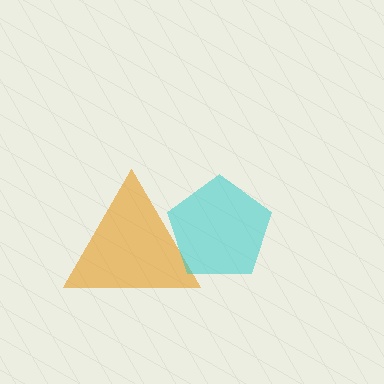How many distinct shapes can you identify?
There are 2 distinct shapes: an orange triangle, a cyan pentagon.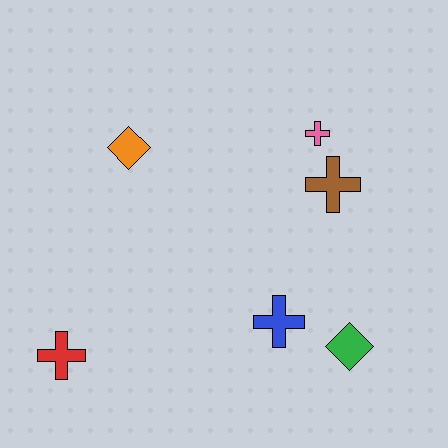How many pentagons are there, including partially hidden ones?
There are no pentagons.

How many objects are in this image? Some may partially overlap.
There are 6 objects.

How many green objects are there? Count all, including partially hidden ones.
There is 1 green object.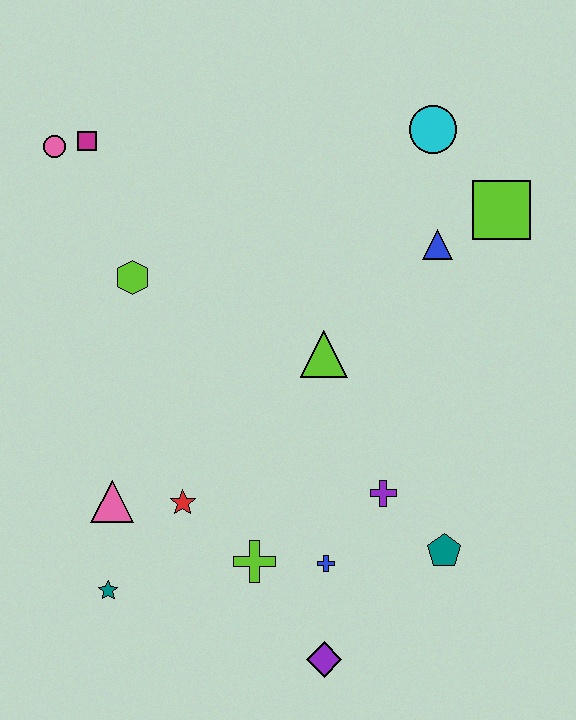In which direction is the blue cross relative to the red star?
The blue cross is to the right of the red star.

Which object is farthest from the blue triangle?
The teal star is farthest from the blue triangle.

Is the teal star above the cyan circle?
No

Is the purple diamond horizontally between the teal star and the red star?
No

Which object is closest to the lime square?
The blue triangle is closest to the lime square.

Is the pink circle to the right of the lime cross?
No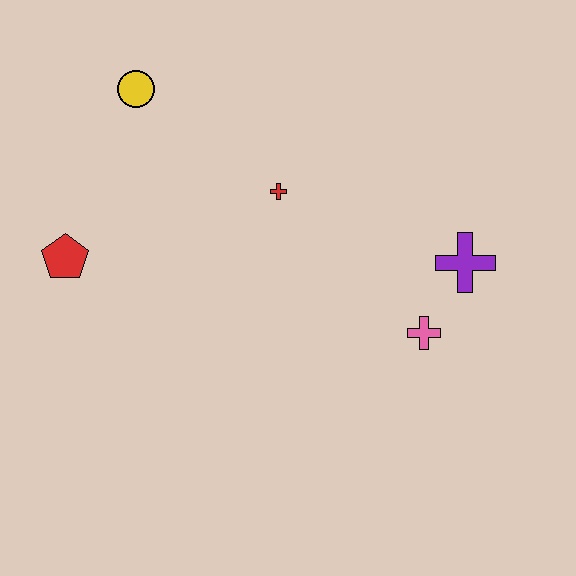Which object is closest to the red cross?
The yellow circle is closest to the red cross.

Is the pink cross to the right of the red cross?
Yes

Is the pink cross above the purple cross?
No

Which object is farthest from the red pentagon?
The purple cross is farthest from the red pentagon.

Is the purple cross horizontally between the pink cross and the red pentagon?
No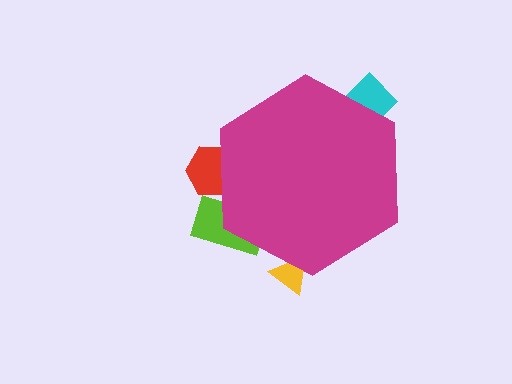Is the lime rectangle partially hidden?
Yes, the lime rectangle is partially hidden behind the magenta hexagon.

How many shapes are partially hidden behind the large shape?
4 shapes are partially hidden.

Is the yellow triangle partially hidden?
Yes, the yellow triangle is partially hidden behind the magenta hexagon.